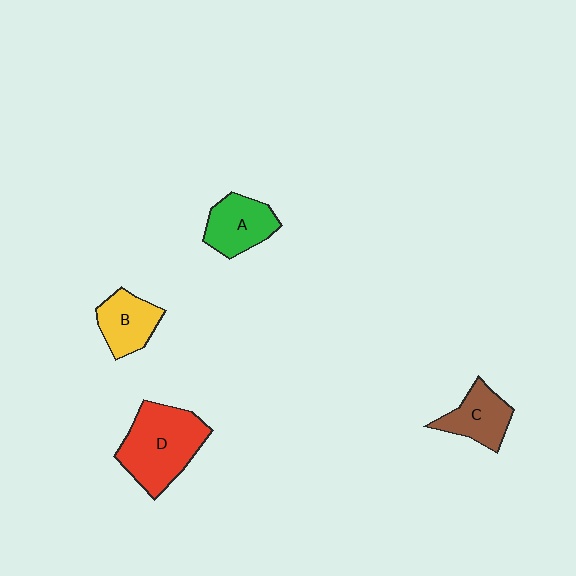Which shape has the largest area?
Shape D (red).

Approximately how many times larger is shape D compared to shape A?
Approximately 1.7 times.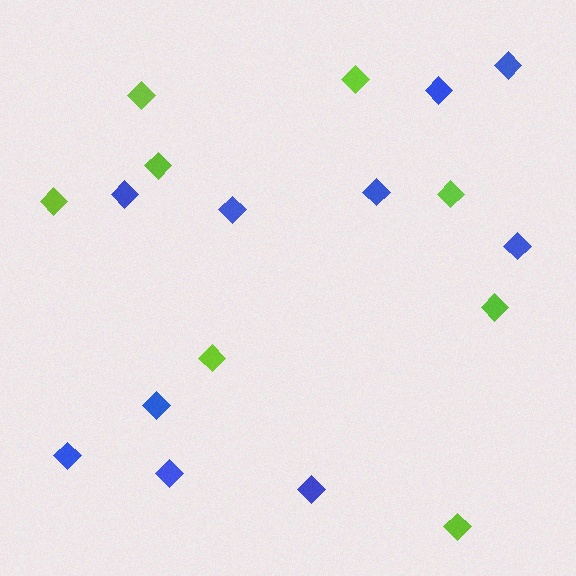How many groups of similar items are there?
There are 2 groups: one group of lime diamonds (8) and one group of blue diamonds (10).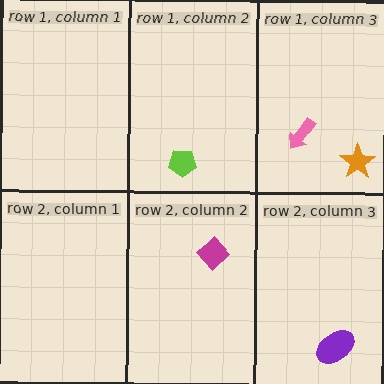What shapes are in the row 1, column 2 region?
The lime pentagon.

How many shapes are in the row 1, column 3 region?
2.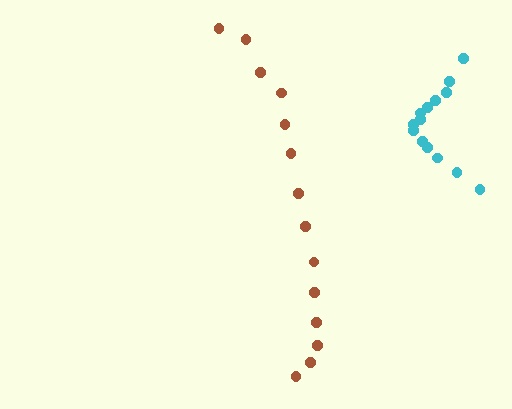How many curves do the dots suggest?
There are 2 distinct paths.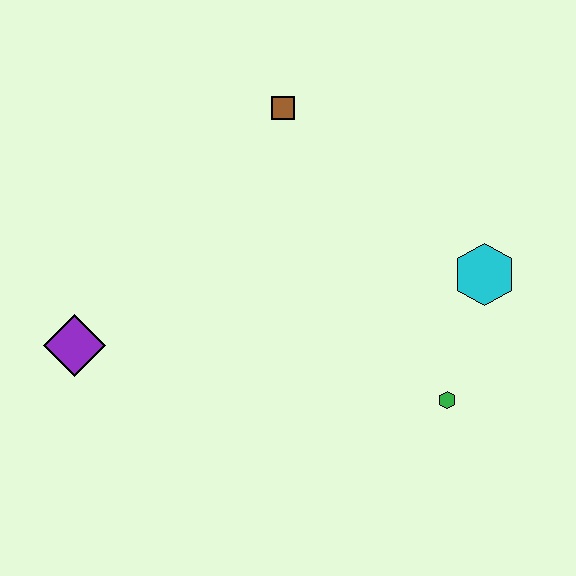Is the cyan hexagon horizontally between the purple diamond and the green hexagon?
No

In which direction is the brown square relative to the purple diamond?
The brown square is above the purple diamond.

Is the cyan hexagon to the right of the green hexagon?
Yes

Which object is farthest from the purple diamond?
The cyan hexagon is farthest from the purple diamond.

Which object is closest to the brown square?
The cyan hexagon is closest to the brown square.